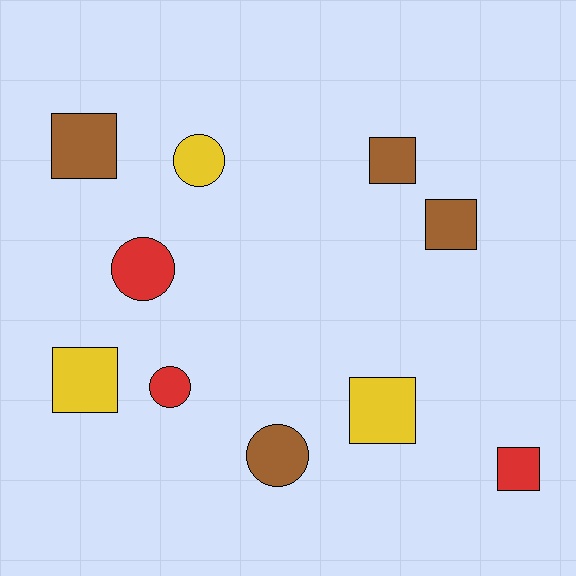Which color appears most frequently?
Brown, with 4 objects.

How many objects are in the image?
There are 10 objects.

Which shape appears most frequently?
Square, with 6 objects.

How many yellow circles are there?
There is 1 yellow circle.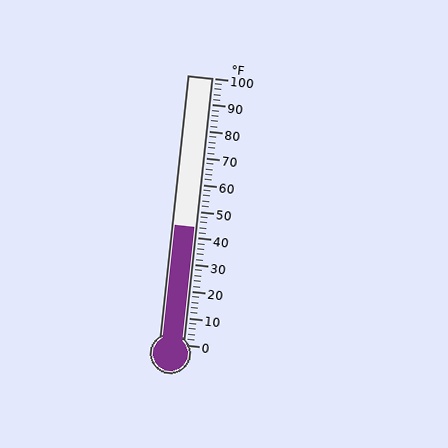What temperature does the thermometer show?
The thermometer shows approximately 44°F.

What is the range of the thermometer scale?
The thermometer scale ranges from 0°F to 100°F.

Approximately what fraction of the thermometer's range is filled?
The thermometer is filled to approximately 45% of its range.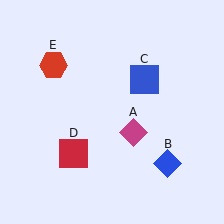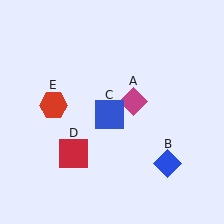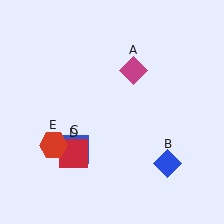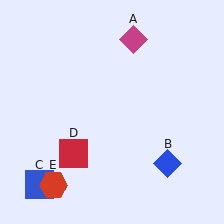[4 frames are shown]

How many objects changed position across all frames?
3 objects changed position: magenta diamond (object A), blue square (object C), red hexagon (object E).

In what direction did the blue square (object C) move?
The blue square (object C) moved down and to the left.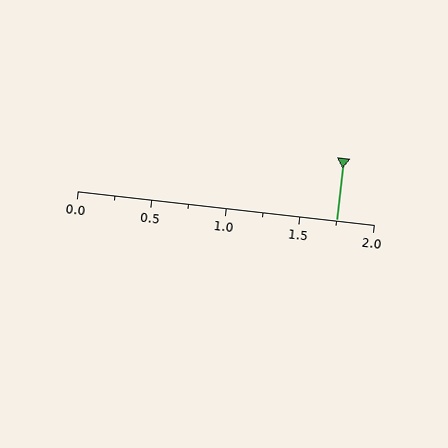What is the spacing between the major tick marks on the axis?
The major ticks are spaced 0.5 apart.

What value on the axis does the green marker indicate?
The marker indicates approximately 1.75.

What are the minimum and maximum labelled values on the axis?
The axis runs from 0.0 to 2.0.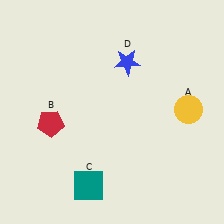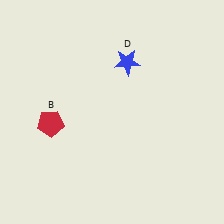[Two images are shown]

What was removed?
The yellow circle (A), the teal square (C) were removed in Image 2.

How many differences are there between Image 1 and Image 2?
There are 2 differences between the two images.